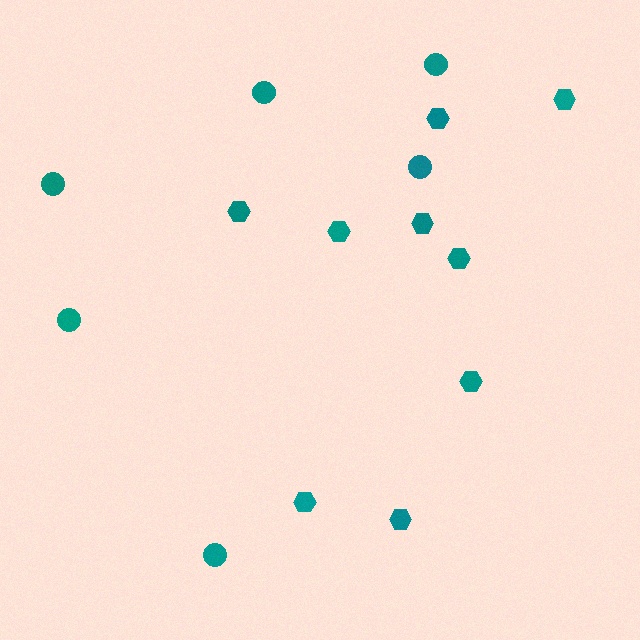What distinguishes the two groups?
There are 2 groups: one group of hexagons (9) and one group of circles (6).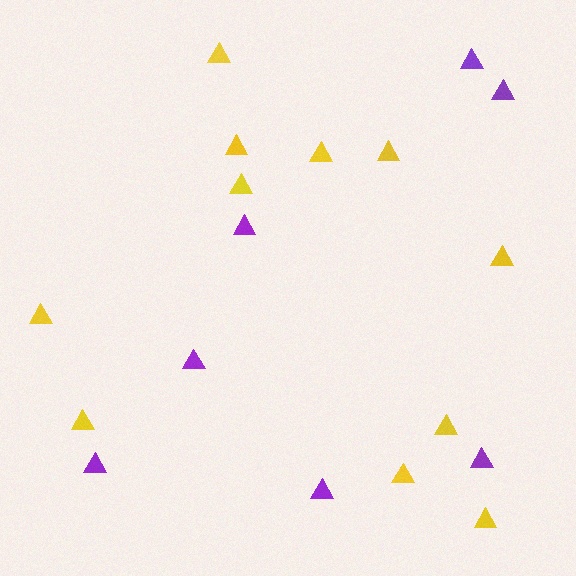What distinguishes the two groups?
There are 2 groups: one group of purple triangles (7) and one group of yellow triangles (11).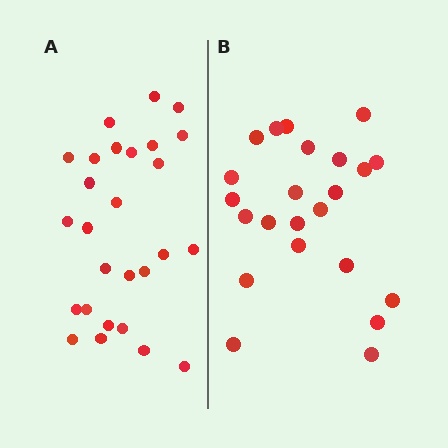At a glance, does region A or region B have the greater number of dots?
Region A (the left region) has more dots.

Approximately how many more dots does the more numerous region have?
Region A has about 4 more dots than region B.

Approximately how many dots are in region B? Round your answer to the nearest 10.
About 20 dots. (The exact count is 23, which rounds to 20.)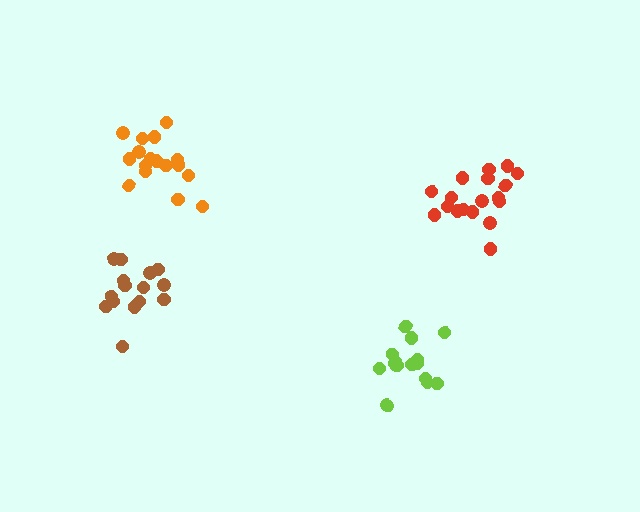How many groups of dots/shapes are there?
There are 4 groups.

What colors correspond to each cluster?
The clusters are colored: red, orange, lime, brown.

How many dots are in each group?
Group 1: 19 dots, Group 2: 17 dots, Group 3: 16 dots, Group 4: 15 dots (67 total).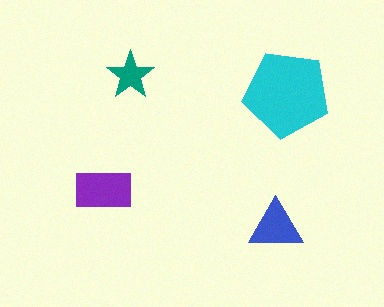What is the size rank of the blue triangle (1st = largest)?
3rd.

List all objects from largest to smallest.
The cyan pentagon, the purple rectangle, the blue triangle, the teal star.